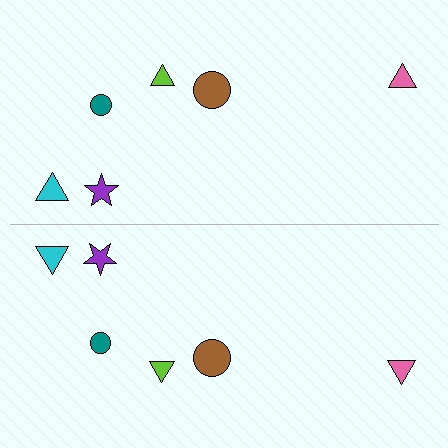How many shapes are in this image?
There are 12 shapes in this image.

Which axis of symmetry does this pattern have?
The pattern has a horizontal axis of symmetry running through the center of the image.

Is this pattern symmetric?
Yes, this pattern has bilateral (reflection) symmetry.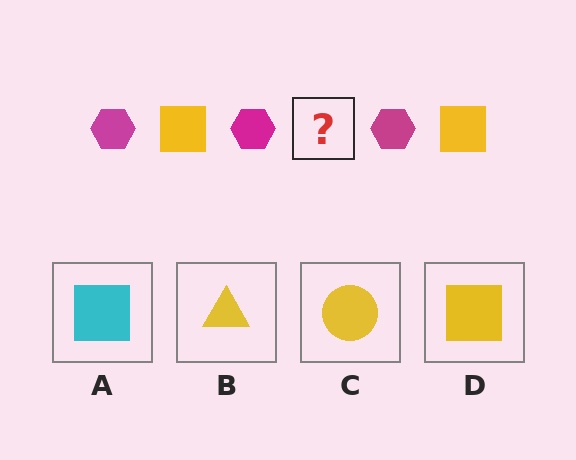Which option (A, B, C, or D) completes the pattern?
D.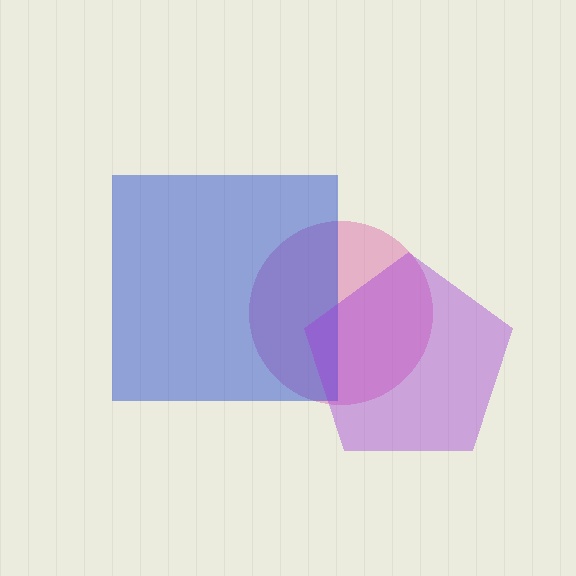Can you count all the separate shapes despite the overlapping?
Yes, there are 3 separate shapes.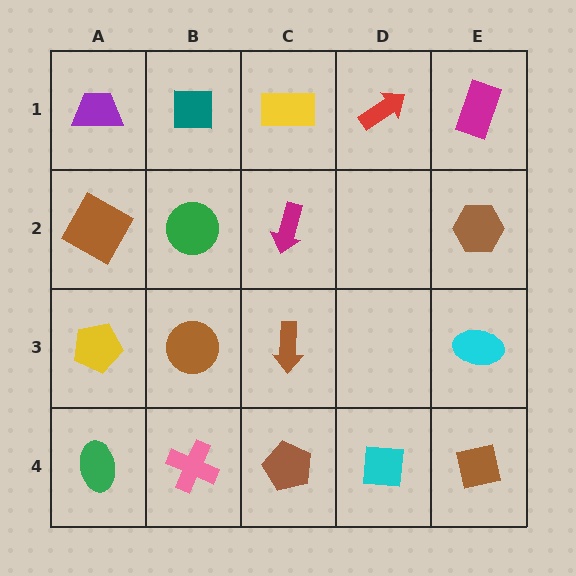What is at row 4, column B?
A pink cross.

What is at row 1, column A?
A purple trapezoid.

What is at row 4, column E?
A brown square.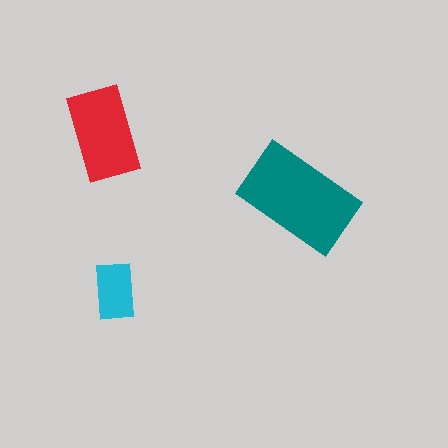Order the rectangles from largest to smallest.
the teal one, the red one, the cyan one.